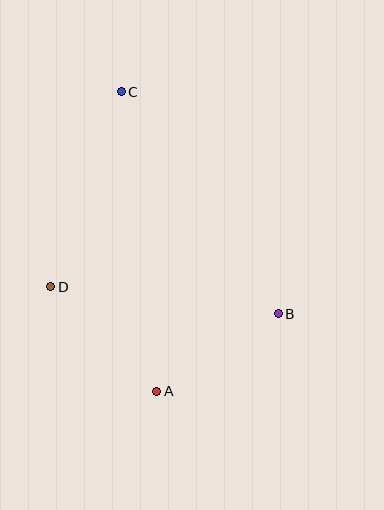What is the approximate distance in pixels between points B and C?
The distance between B and C is approximately 272 pixels.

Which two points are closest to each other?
Points A and B are closest to each other.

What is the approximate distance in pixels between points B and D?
The distance between B and D is approximately 229 pixels.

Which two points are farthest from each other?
Points A and C are farthest from each other.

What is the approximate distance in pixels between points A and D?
The distance between A and D is approximately 149 pixels.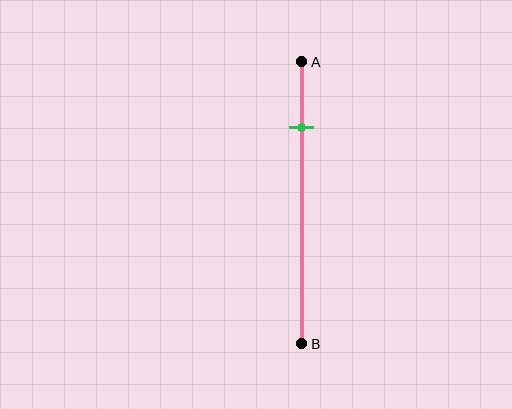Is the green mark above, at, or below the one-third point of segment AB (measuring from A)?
The green mark is above the one-third point of segment AB.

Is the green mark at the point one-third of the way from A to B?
No, the mark is at about 25% from A, not at the 33% one-third point.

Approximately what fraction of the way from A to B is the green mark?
The green mark is approximately 25% of the way from A to B.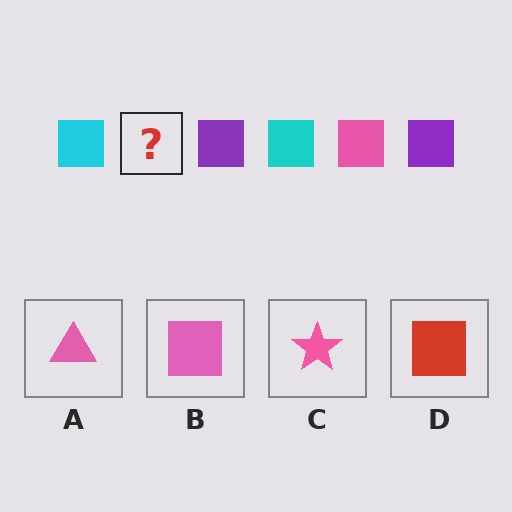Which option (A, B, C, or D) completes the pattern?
B.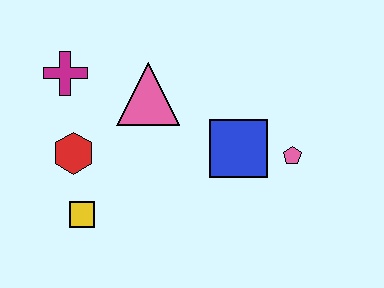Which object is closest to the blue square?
The pink pentagon is closest to the blue square.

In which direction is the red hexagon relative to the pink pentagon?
The red hexagon is to the left of the pink pentagon.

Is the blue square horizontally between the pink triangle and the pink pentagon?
Yes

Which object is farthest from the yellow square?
The pink pentagon is farthest from the yellow square.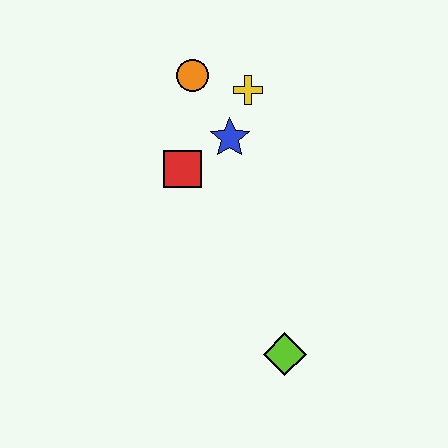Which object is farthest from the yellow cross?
The lime diamond is farthest from the yellow cross.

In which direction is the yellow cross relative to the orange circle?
The yellow cross is to the right of the orange circle.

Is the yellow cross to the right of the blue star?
Yes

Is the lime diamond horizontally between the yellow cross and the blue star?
No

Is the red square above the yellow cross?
No